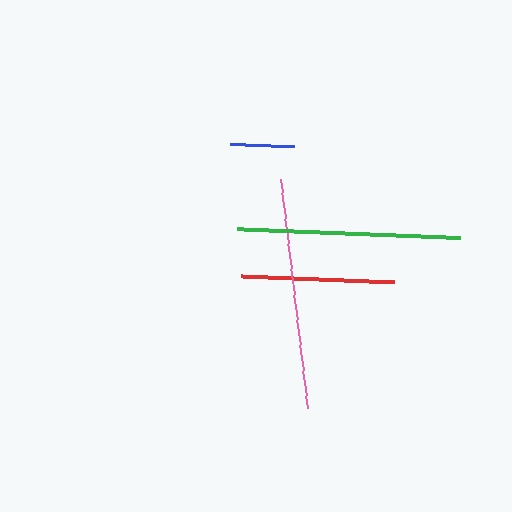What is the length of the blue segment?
The blue segment is approximately 64 pixels long.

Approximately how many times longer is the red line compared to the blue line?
The red line is approximately 2.4 times the length of the blue line.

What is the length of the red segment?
The red segment is approximately 152 pixels long.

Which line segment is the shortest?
The blue line is the shortest at approximately 64 pixels.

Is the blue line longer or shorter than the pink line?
The pink line is longer than the blue line.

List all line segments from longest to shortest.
From longest to shortest: pink, green, red, blue.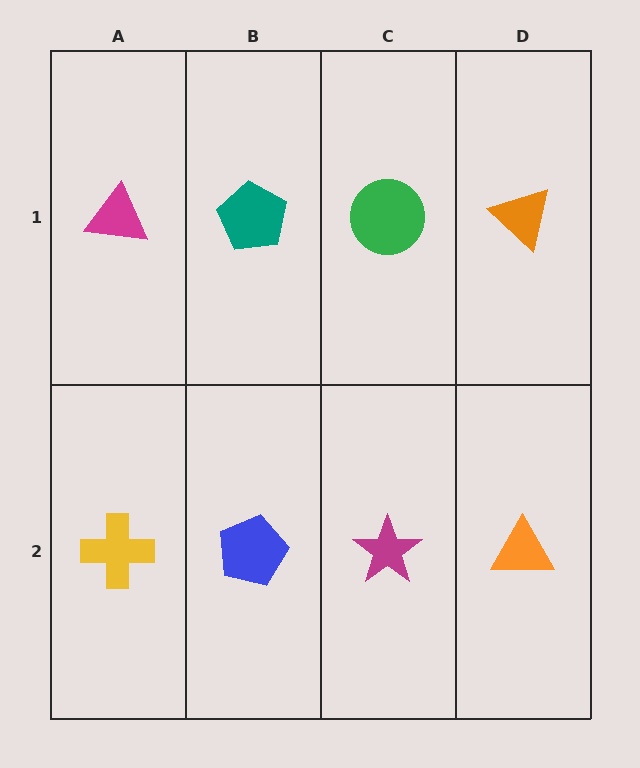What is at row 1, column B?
A teal pentagon.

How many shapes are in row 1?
4 shapes.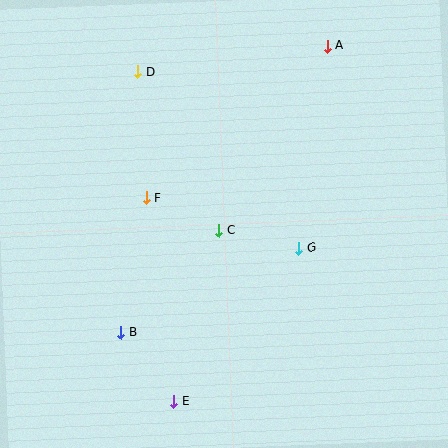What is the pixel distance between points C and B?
The distance between C and B is 141 pixels.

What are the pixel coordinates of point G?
Point G is at (299, 248).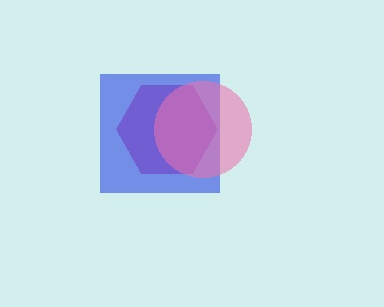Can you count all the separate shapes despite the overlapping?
Yes, there are 3 separate shapes.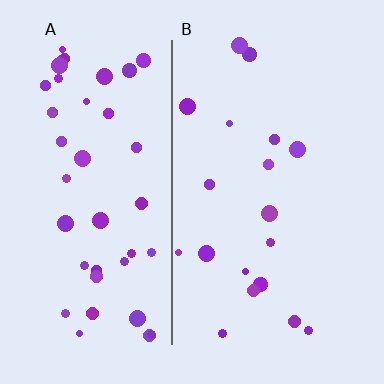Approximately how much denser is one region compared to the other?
Approximately 2.3× — region A over region B.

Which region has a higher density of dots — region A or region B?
A (the left).